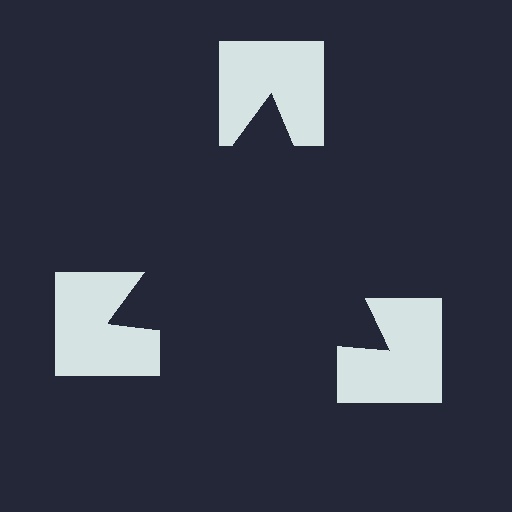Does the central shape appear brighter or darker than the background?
It typically appears slightly darker than the background, even though no actual brightness change is drawn.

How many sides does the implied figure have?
3 sides.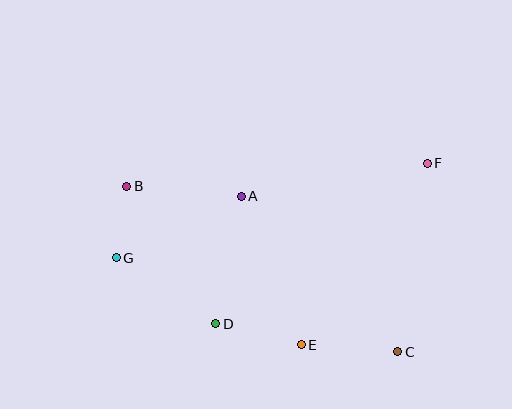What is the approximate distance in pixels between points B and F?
The distance between B and F is approximately 302 pixels.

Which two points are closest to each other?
Points B and G are closest to each other.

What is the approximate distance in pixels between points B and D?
The distance between B and D is approximately 164 pixels.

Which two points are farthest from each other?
Points F and G are farthest from each other.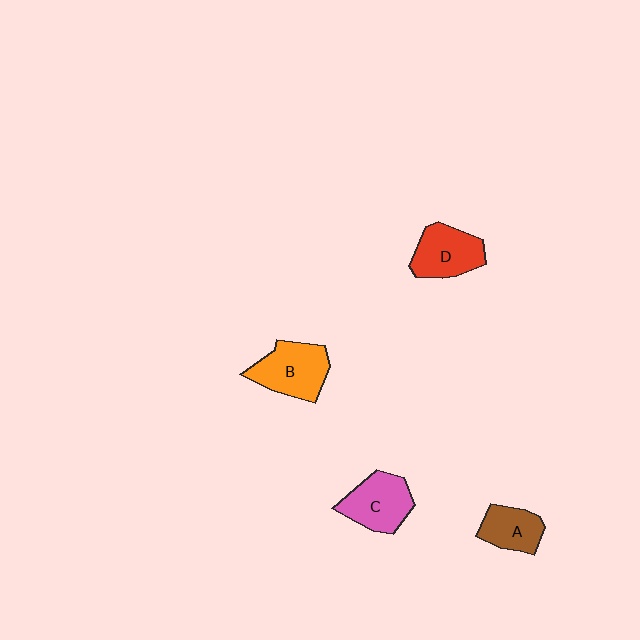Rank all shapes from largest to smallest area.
From largest to smallest: B (orange), C (pink), D (red), A (brown).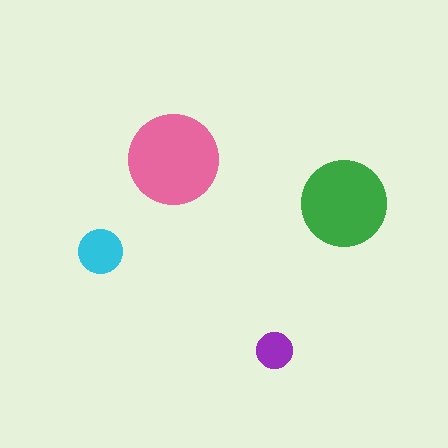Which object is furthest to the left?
The cyan circle is leftmost.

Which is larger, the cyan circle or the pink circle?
The pink one.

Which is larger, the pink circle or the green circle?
The pink one.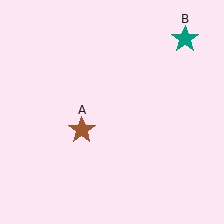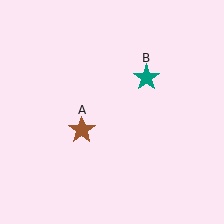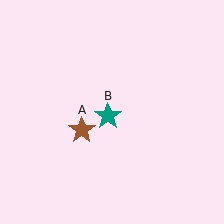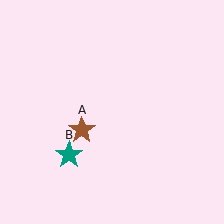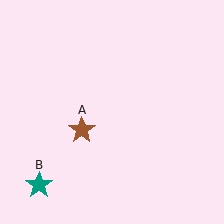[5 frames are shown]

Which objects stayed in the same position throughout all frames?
Brown star (object A) remained stationary.